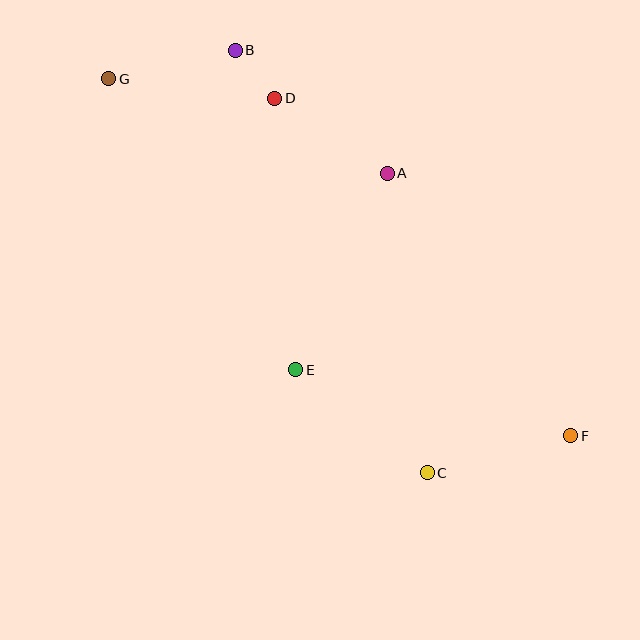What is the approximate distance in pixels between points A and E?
The distance between A and E is approximately 217 pixels.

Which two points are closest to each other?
Points B and D are closest to each other.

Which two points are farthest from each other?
Points F and G are farthest from each other.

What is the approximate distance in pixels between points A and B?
The distance between A and B is approximately 196 pixels.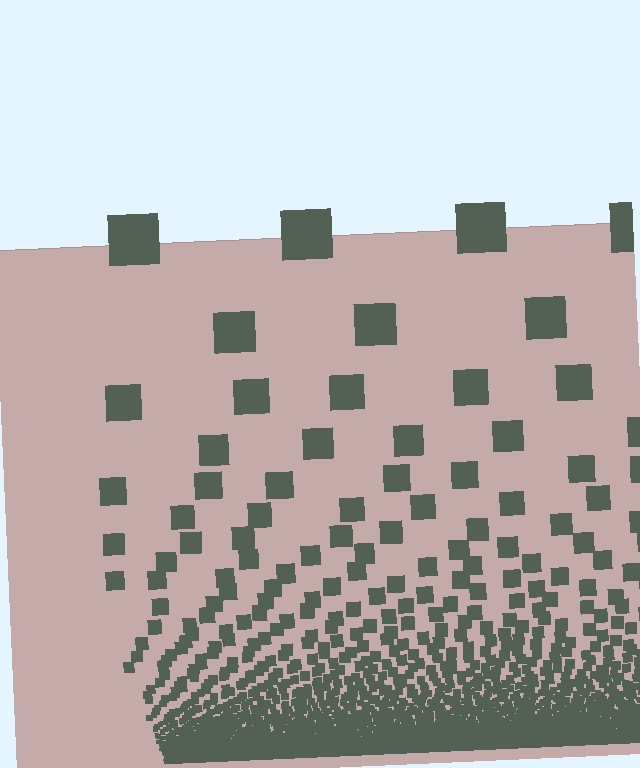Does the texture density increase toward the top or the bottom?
Density increases toward the bottom.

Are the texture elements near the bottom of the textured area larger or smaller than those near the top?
Smaller. The gradient is inverted — elements near the bottom are smaller and denser.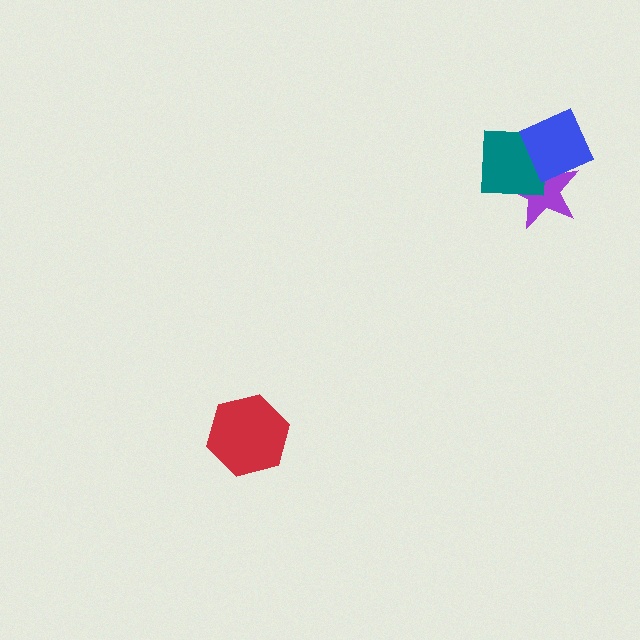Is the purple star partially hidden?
Yes, it is partially covered by another shape.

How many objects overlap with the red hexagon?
0 objects overlap with the red hexagon.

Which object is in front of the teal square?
The blue square is in front of the teal square.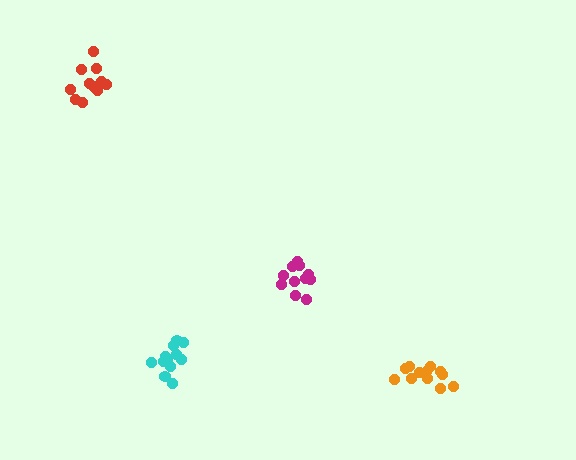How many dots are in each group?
Group 1: 12 dots, Group 2: 12 dots, Group 3: 12 dots, Group 4: 13 dots (49 total).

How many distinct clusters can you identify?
There are 4 distinct clusters.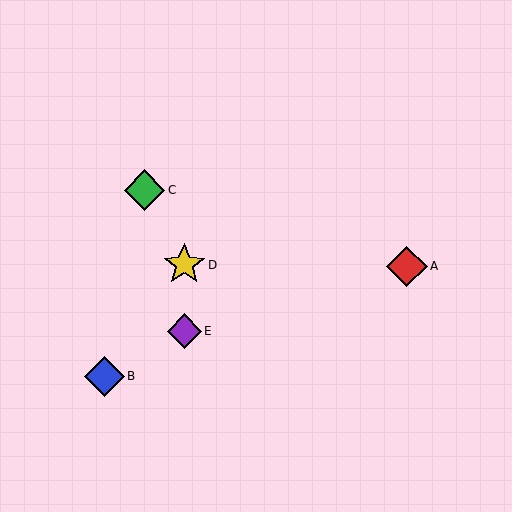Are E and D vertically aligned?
Yes, both are at x≈184.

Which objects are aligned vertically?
Objects D, E are aligned vertically.